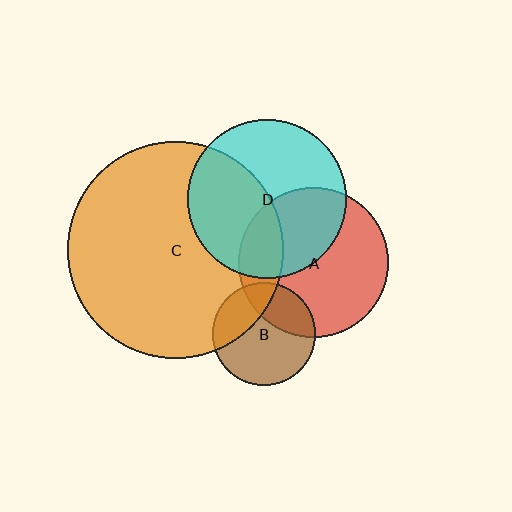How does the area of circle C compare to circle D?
Approximately 1.9 times.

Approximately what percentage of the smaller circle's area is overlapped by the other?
Approximately 30%.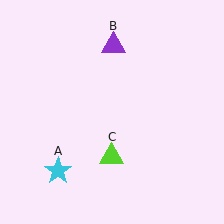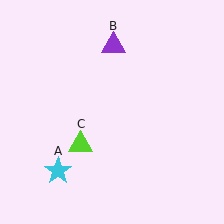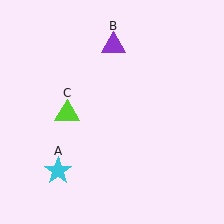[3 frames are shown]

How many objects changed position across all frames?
1 object changed position: lime triangle (object C).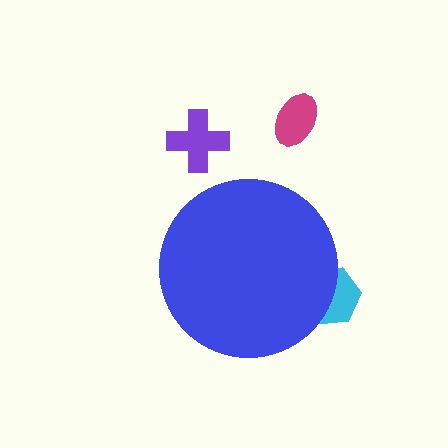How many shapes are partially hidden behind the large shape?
1 shape is partially hidden.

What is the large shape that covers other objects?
A blue circle.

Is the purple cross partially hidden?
No, the purple cross is fully visible.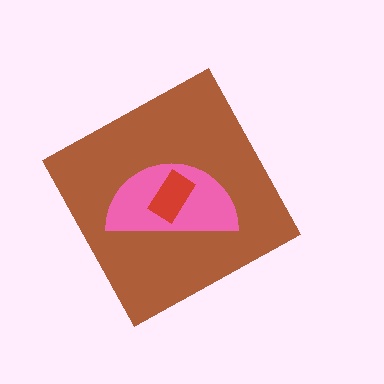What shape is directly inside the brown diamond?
The pink semicircle.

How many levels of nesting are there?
3.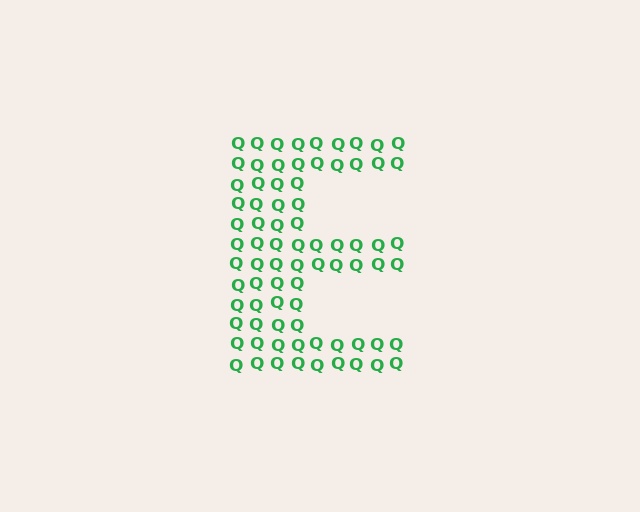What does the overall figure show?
The overall figure shows the letter E.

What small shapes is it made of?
It is made of small letter Q's.